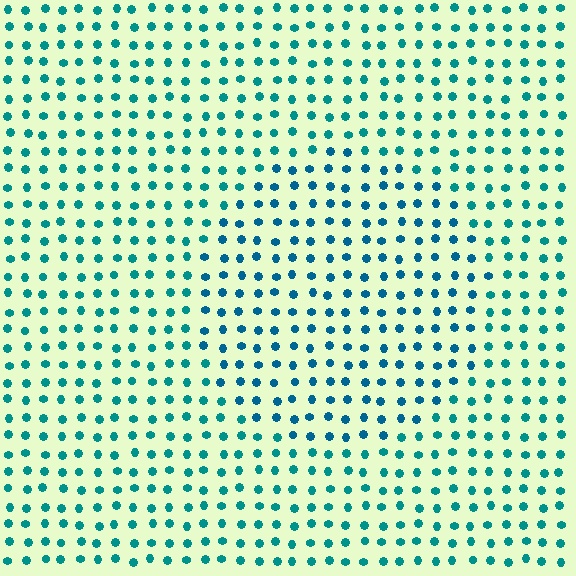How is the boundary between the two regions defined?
The boundary is defined purely by a slight shift in hue (about 21 degrees). Spacing, size, and orientation are identical on both sides.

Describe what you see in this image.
The image is filled with small teal elements in a uniform arrangement. A circle-shaped region is visible where the elements are tinted to a slightly different hue, forming a subtle color boundary.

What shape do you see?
I see a circle.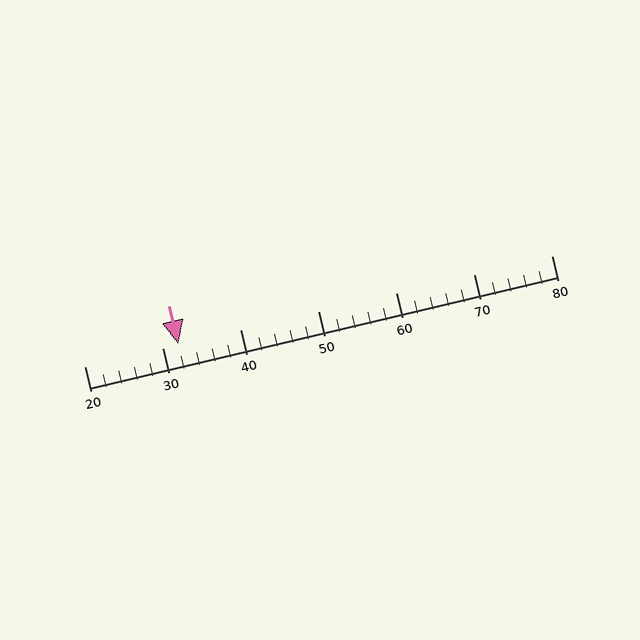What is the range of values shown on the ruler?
The ruler shows values from 20 to 80.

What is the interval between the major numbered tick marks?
The major tick marks are spaced 10 units apart.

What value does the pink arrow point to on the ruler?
The pink arrow points to approximately 32.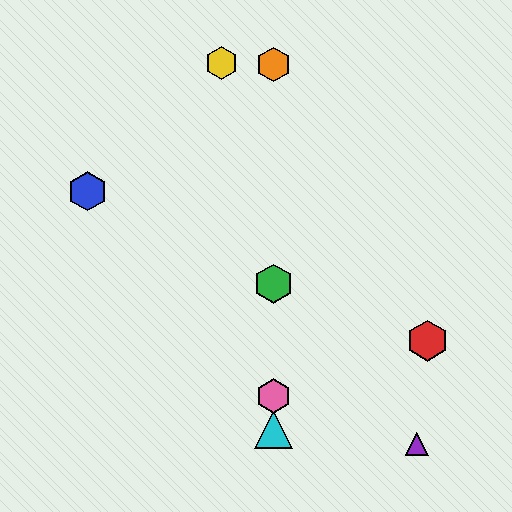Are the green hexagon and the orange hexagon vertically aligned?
Yes, both are at x≈273.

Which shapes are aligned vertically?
The green hexagon, the orange hexagon, the cyan triangle, the pink hexagon are aligned vertically.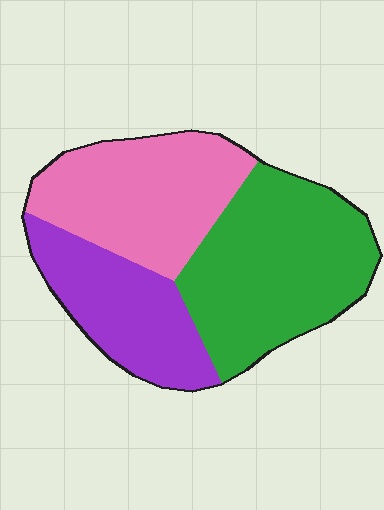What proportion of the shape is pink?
Pink covers 33% of the shape.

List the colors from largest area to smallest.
From largest to smallest: green, pink, purple.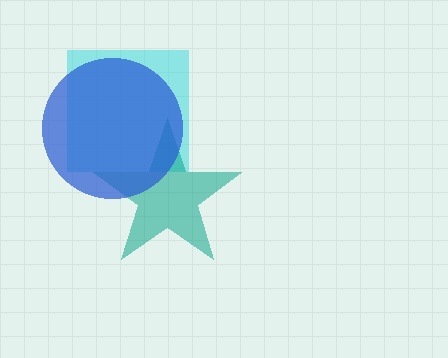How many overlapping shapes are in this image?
There are 3 overlapping shapes in the image.